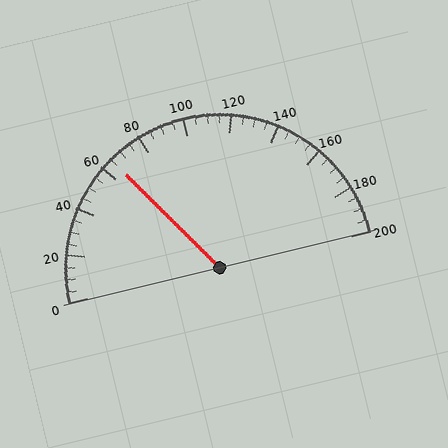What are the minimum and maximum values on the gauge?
The gauge ranges from 0 to 200.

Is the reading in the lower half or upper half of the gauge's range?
The reading is in the lower half of the range (0 to 200).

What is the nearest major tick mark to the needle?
The nearest major tick mark is 60.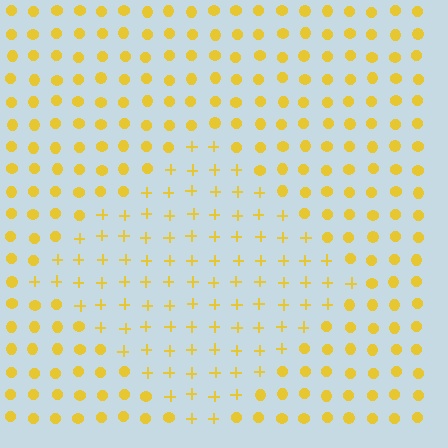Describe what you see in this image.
The image is filled with small yellow elements arranged in a uniform grid. A diamond-shaped region contains plus signs, while the surrounding area contains circles. The boundary is defined purely by the change in element shape.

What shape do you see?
I see a diamond.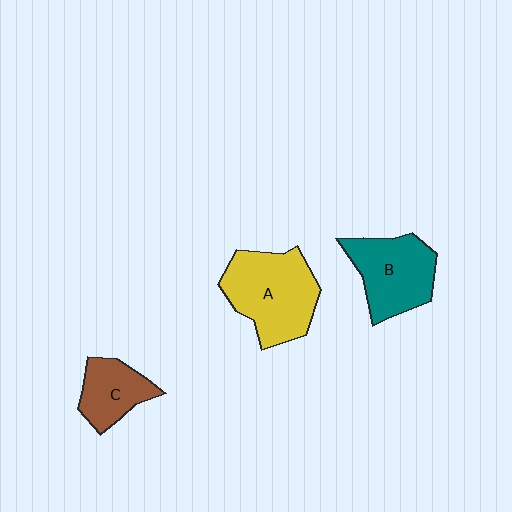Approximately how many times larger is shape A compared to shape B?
Approximately 1.2 times.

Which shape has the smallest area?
Shape C (brown).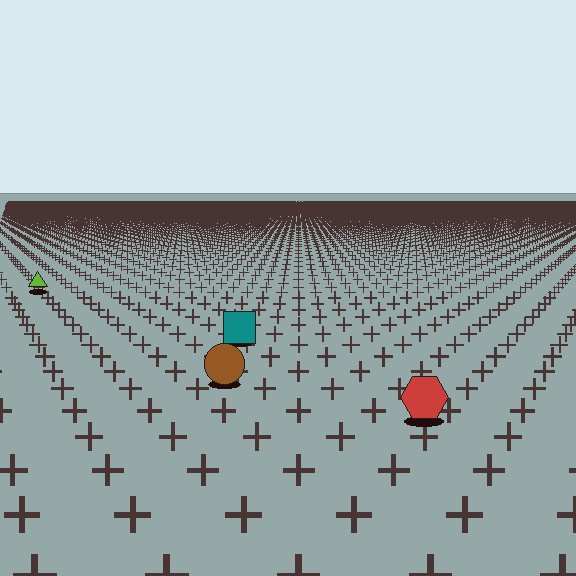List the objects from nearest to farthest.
From nearest to farthest: the red hexagon, the brown circle, the teal square, the lime triangle.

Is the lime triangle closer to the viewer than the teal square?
No. The teal square is closer — you can tell from the texture gradient: the ground texture is coarser near it.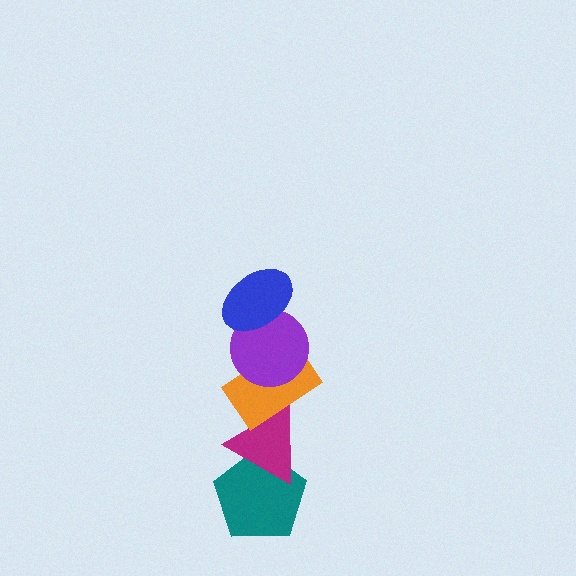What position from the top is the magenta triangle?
The magenta triangle is 4th from the top.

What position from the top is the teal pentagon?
The teal pentagon is 5th from the top.